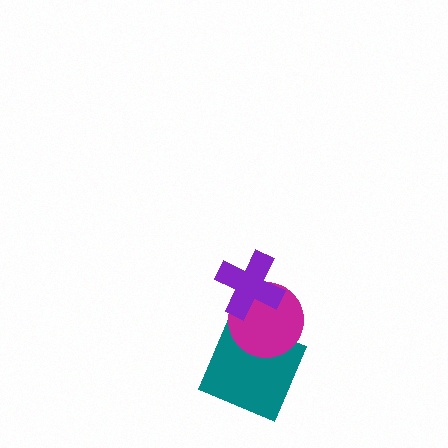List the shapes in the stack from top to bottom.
From top to bottom: the purple cross, the magenta circle, the teal square.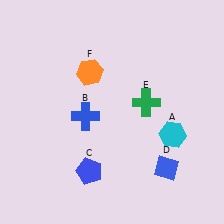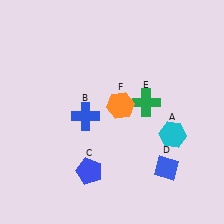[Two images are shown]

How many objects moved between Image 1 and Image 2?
1 object moved between the two images.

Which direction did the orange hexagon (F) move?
The orange hexagon (F) moved down.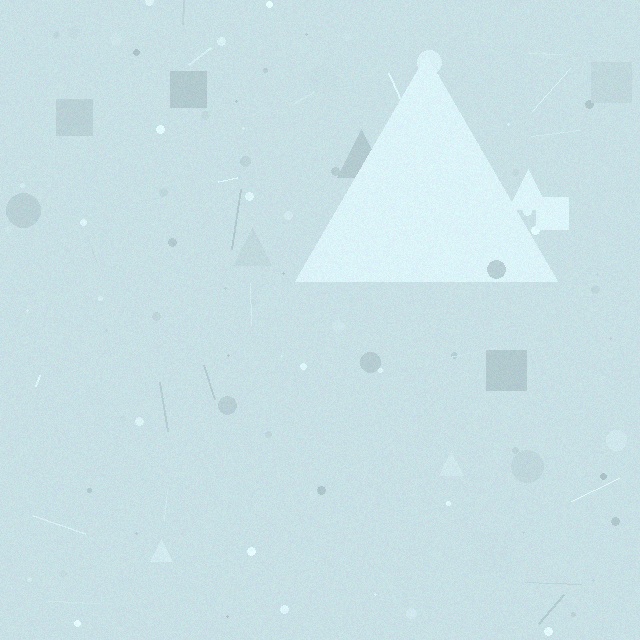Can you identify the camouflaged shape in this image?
The camouflaged shape is a triangle.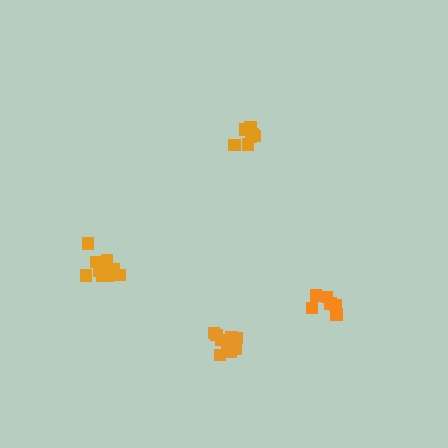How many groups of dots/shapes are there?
There are 4 groups.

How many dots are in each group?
Group 1: 11 dots, Group 2: 8 dots, Group 3: 6 dots, Group 4: 11 dots (36 total).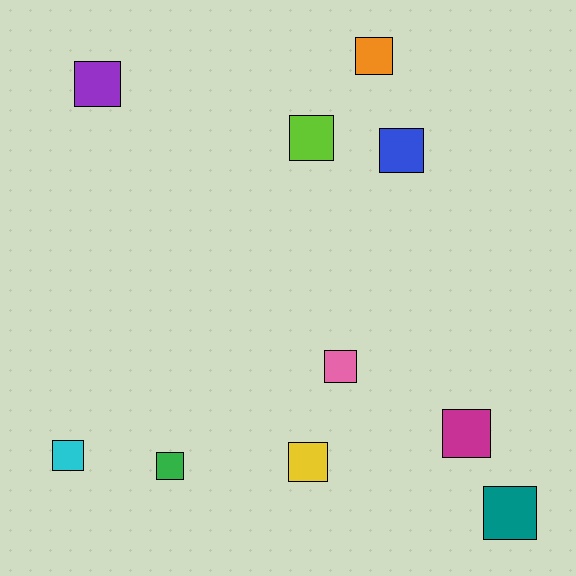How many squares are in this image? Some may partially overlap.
There are 10 squares.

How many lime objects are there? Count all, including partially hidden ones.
There is 1 lime object.